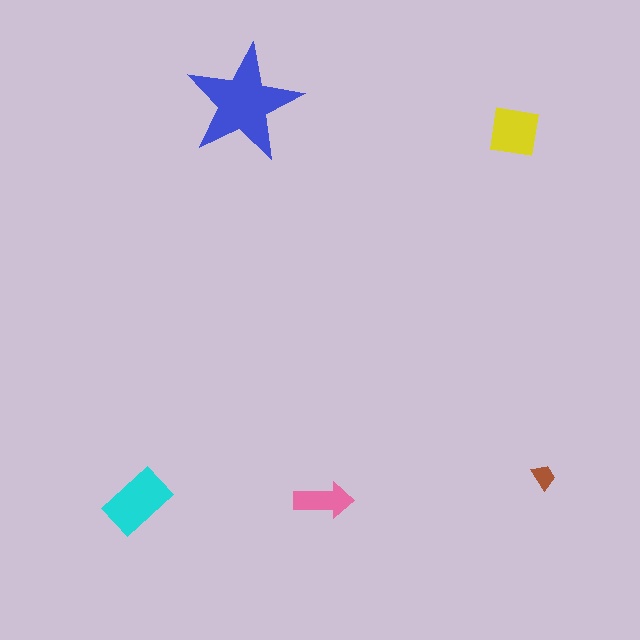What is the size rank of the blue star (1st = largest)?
1st.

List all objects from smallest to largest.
The brown trapezoid, the pink arrow, the yellow square, the cyan rectangle, the blue star.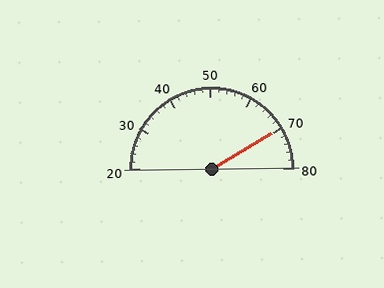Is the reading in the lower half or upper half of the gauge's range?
The reading is in the upper half of the range (20 to 80).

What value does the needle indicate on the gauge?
The needle indicates approximately 70.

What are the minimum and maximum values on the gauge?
The gauge ranges from 20 to 80.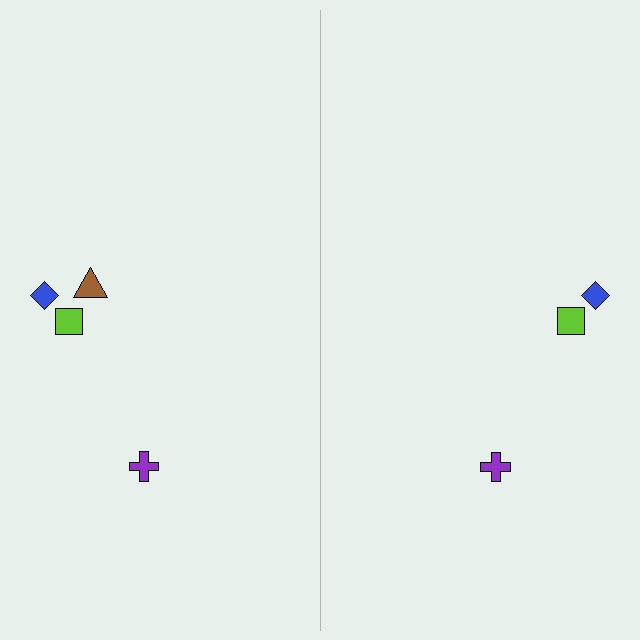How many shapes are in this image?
There are 7 shapes in this image.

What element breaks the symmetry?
A brown triangle is missing from the right side.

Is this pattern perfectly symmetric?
No, the pattern is not perfectly symmetric. A brown triangle is missing from the right side.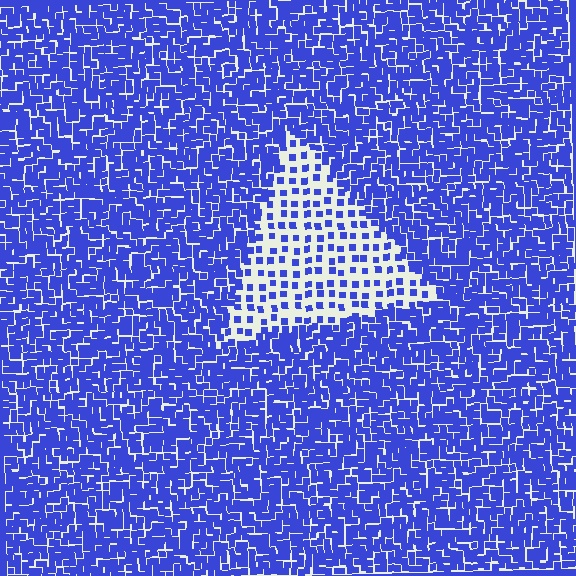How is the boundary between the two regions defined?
The boundary is defined by a change in element density (approximately 2.8x ratio). All elements are the same color, size, and shape.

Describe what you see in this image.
The image contains small blue elements arranged at two different densities. A triangle-shaped region is visible where the elements are less densely packed than the surrounding area.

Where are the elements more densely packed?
The elements are more densely packed outside the triangle boundary.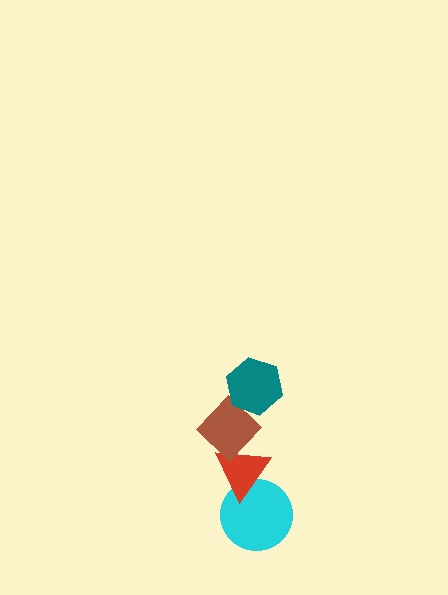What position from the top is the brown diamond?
The brown diamond is 2nd from the top.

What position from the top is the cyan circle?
The cyan circle is 4th from the top.